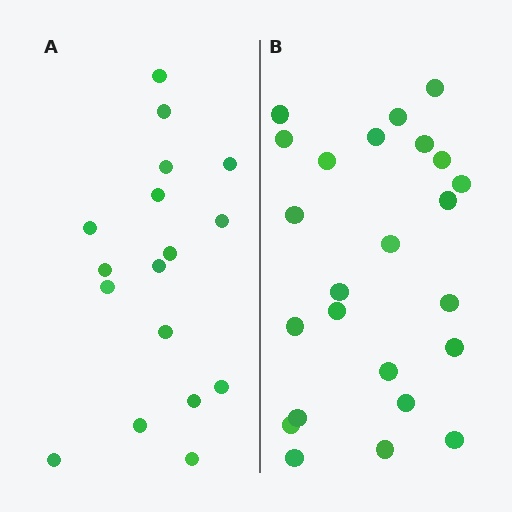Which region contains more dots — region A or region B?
Region B (the right region) has more dots.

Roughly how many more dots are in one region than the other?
Region B has roughly 8 or so more dots than region A.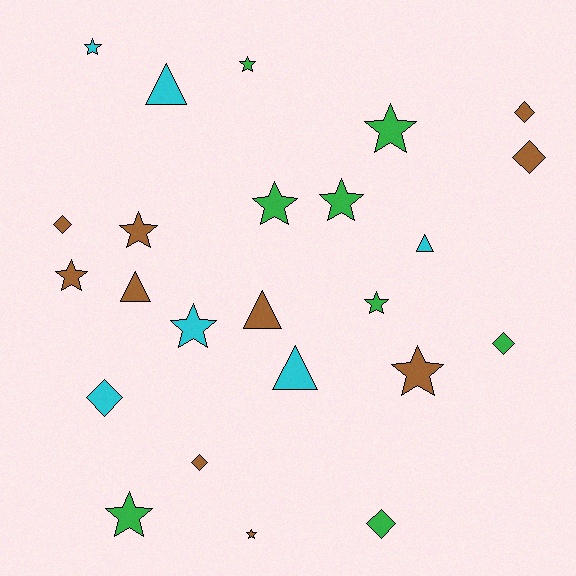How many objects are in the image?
There are 24 objects.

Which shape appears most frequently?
Star, with 12 objects.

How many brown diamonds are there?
There are 4 brown diamonds.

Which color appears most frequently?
Brown, with 10 objects.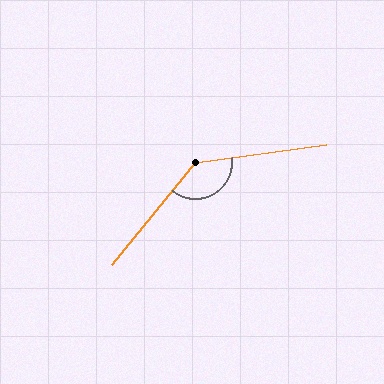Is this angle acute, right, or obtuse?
It is obtuse.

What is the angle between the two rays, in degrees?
Approximately 137 degrees.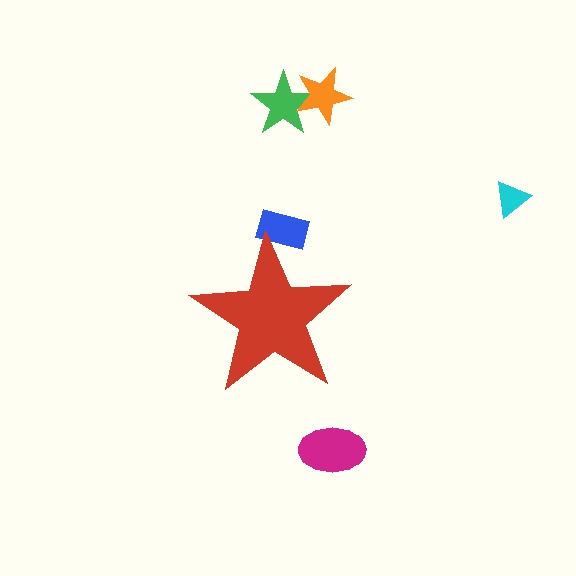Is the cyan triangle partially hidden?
No, the cyan triangle is fully visible.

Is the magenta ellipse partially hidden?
No, the magenta ellipse is fully visible.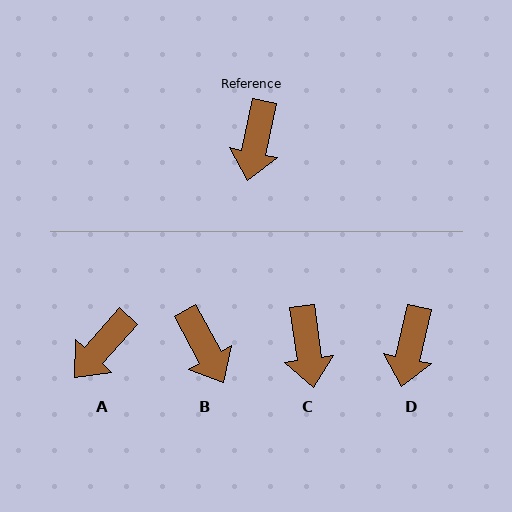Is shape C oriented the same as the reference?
No, it is off by about 20 degrees.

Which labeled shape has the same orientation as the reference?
D.